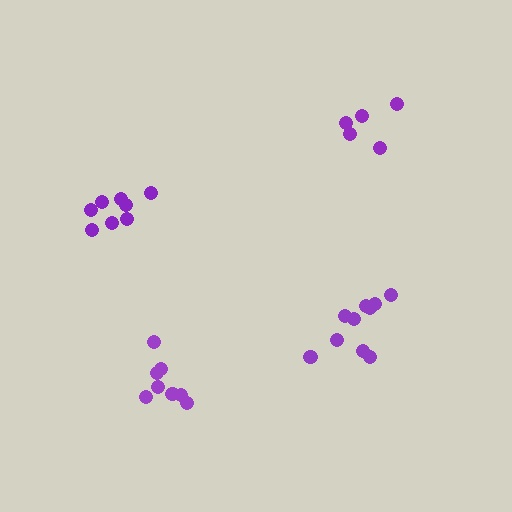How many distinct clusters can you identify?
There are 4 distinct clusters.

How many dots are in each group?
Group 1: 5 dots, Group 2: 8 dots, Group 3: 10 dots, Group 4: 8 dots (31 total).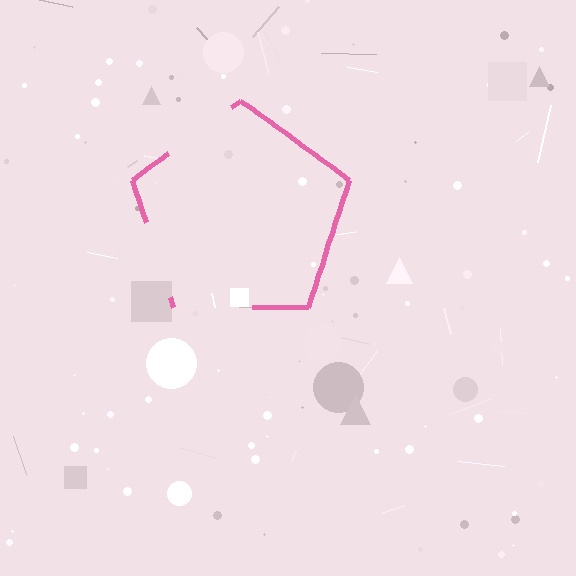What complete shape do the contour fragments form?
The contour fragments form a pentagon.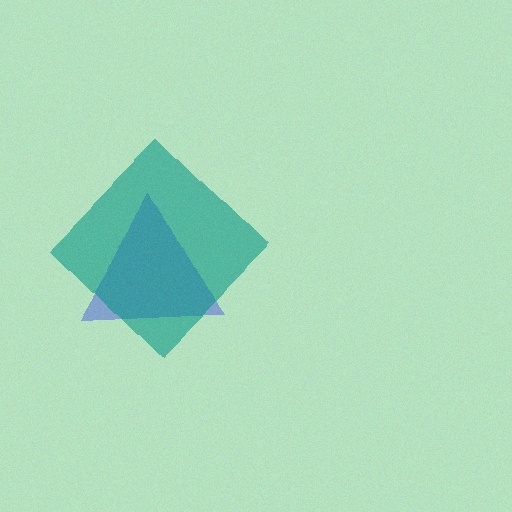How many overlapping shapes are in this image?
There are 2 overlapping shapes in the image.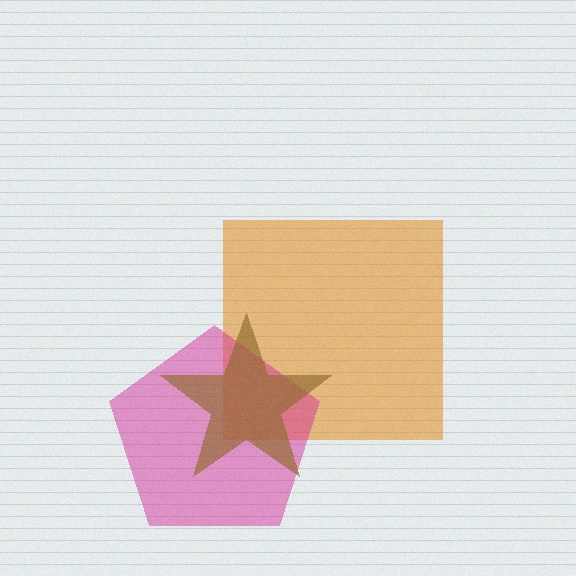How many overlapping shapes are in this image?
There are 3 overlapping shapes in the image.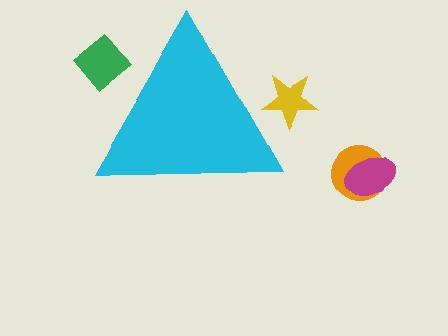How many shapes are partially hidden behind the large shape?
2 shapes are partially hidden.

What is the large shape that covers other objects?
A cyan triangle.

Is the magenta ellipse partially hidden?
No, the magenta ellipse is fully visible.